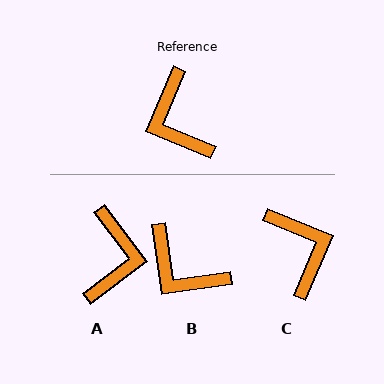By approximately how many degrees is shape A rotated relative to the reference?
Approximately 150 degrees counter-clockwise.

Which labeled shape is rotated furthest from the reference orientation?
C, about 180 degrees away.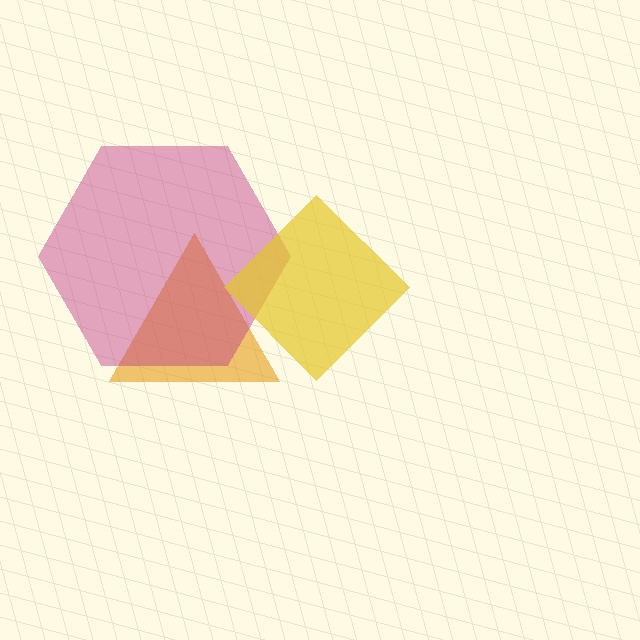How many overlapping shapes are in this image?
There are 3 overlapping shapes in the image.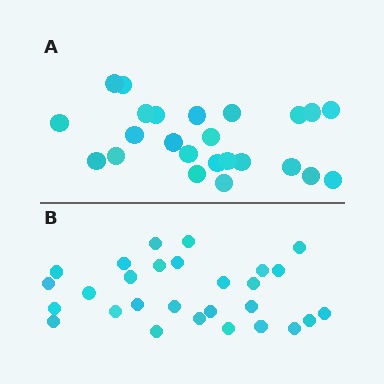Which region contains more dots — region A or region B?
Region B (the bottom region) has more dots.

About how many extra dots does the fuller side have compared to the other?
Region B has about 4 more dots than region A.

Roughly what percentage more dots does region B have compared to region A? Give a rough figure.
About 15% more.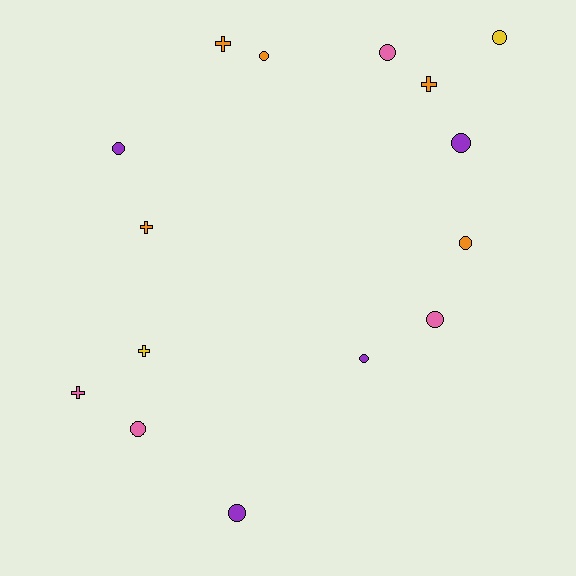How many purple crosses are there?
There are no purple crosses.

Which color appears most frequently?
Orange, with 5 objects.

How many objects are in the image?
There are 15 objects.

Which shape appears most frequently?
Circle, with 10 objects.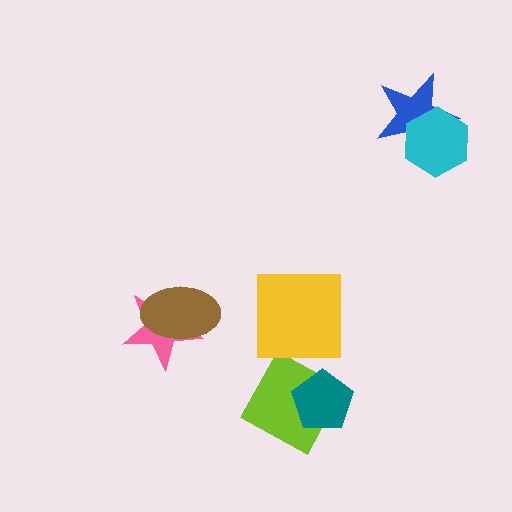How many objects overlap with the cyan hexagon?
1 object overlaps with the cyan hexagon.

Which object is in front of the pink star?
The brown ellipse is in front of the pink star.